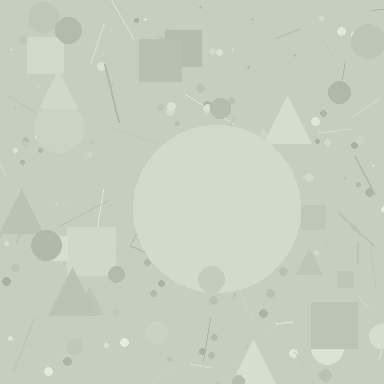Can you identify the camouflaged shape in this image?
The camouflaged shape is a circle.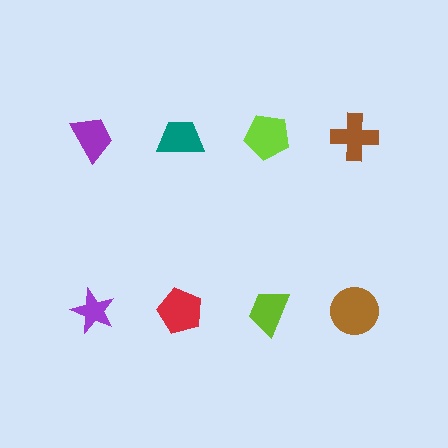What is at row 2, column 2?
A red pentagon.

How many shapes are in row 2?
4 shapes.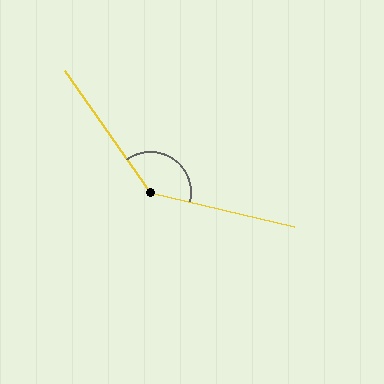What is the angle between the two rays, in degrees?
Approximately 139 degrees.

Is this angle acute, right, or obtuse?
It is obtuse.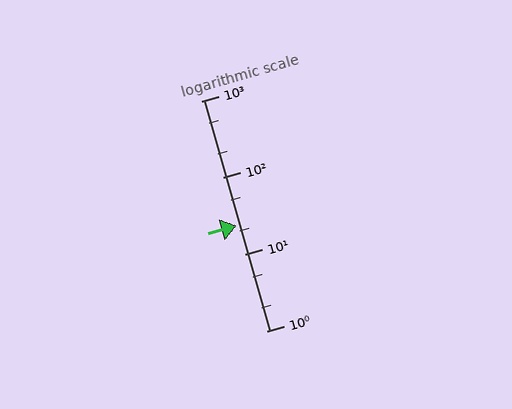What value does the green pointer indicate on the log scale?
The pointer indicates approximately 24.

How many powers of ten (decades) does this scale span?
The scale spans 3 decades, from 1 to 1000.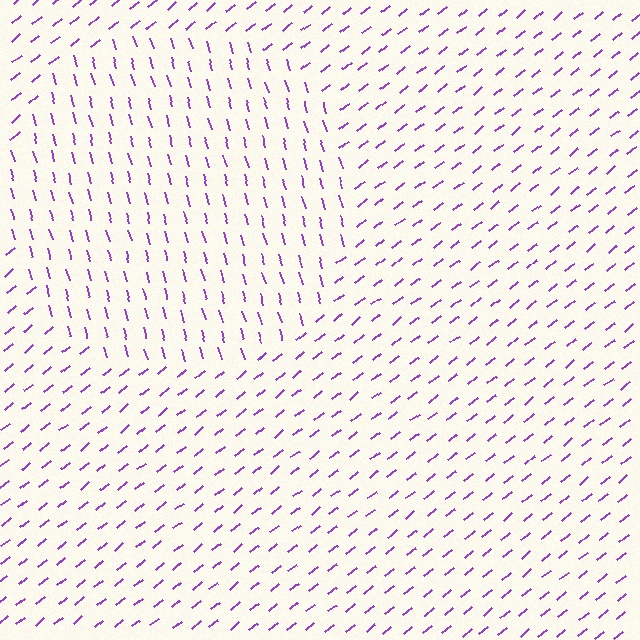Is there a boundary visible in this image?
Yes, there is a texture boundary formed by a change in line orientation.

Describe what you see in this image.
The image is filled with small purple line segments. A circle region in the image has lines oriented differently from the surrounding lines, creating a visible texture boundary.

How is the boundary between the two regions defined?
The boundary is defined purely by a change in line orientation (approximately 67 degrees difference). All lines are the same color and thickness.